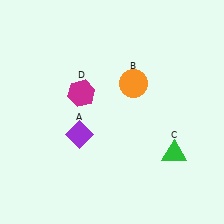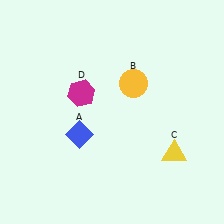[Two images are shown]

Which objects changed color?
A changed from purple to blue. B changed from orange to yellow. C changed from green to yellow.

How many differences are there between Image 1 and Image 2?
There are 3 differences between the two images.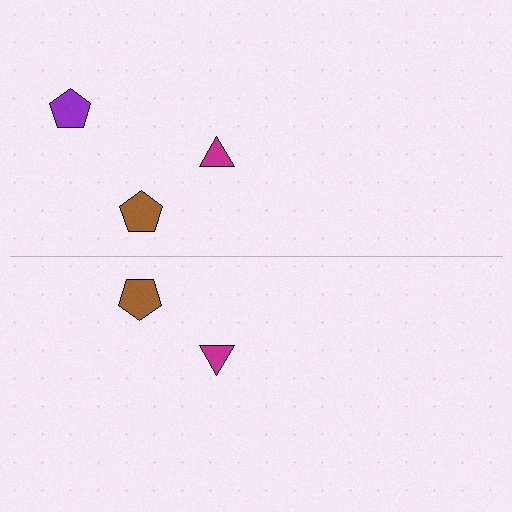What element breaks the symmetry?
A purple pentagon is missing from the bottom side.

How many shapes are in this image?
There are 5 shapes in this image.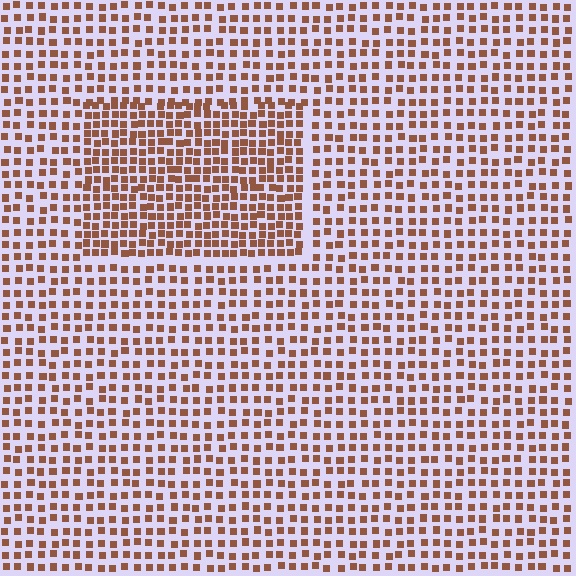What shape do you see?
I see a rectangle.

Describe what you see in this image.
The image contains small brown elements arranged at two different densities. A rectangle-shaped region is visible where the elements are more densely packed than the surrounding area.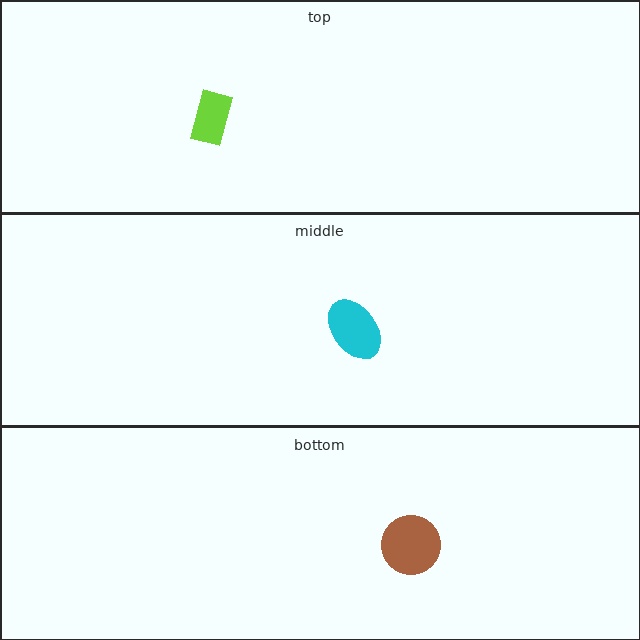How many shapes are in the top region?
1.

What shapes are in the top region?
The lime rectangle.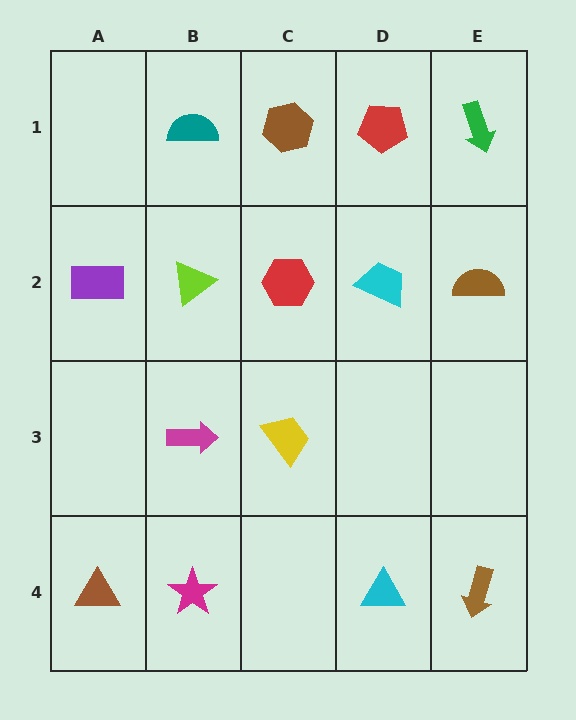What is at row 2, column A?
A purple rectangle.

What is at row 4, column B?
A magenta star.